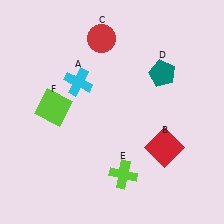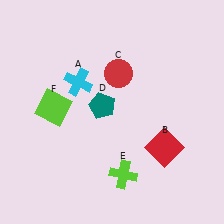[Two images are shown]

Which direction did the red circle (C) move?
The red circle (C) moved down.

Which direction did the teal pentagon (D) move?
The teal pentagon (D) moved left.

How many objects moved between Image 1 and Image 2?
2 objects moved between the two images.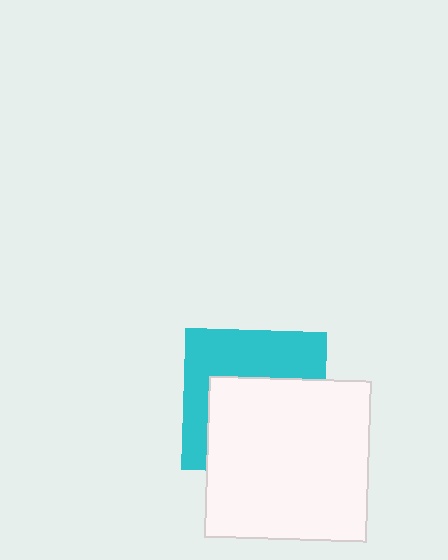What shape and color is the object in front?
The object in front is a white square.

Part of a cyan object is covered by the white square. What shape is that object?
It is a square.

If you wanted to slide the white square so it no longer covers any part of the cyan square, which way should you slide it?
Slide it down — that is the most direct way to separate the two shapes.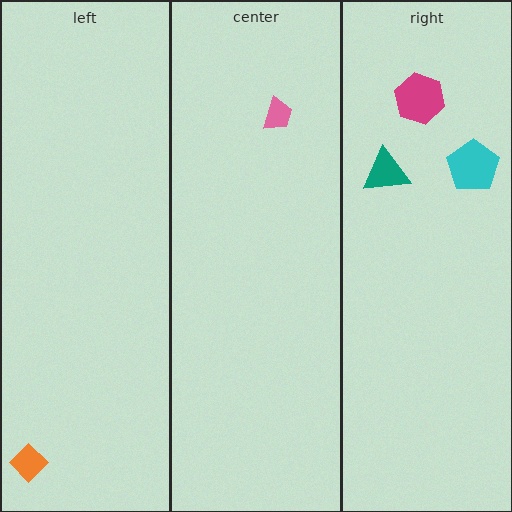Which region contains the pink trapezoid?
The center region.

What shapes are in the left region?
The orange diamond.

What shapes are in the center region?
The pink trapezoid.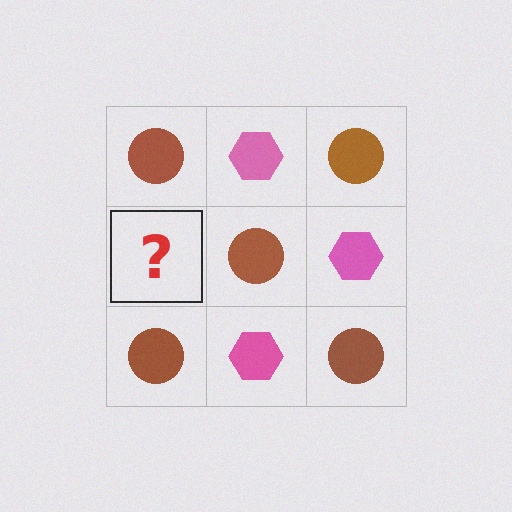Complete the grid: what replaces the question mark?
The question mark should be replaced with a pink hexagon.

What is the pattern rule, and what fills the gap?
The rule is that it alternates brown circle and pink hexagon in a checkerboard pattern. The gap should be filled with a pink hexagon.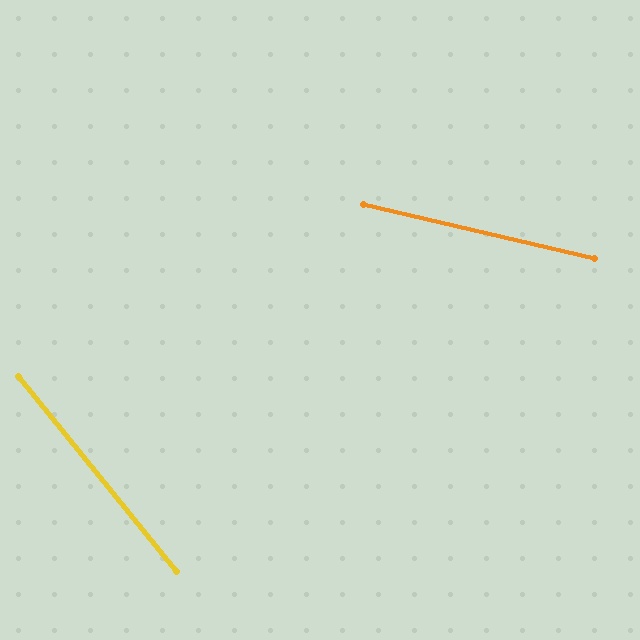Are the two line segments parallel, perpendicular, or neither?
Neither parallel nor perpendicular — they differ by about 38°.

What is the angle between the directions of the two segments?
Approximately 38 degrees.